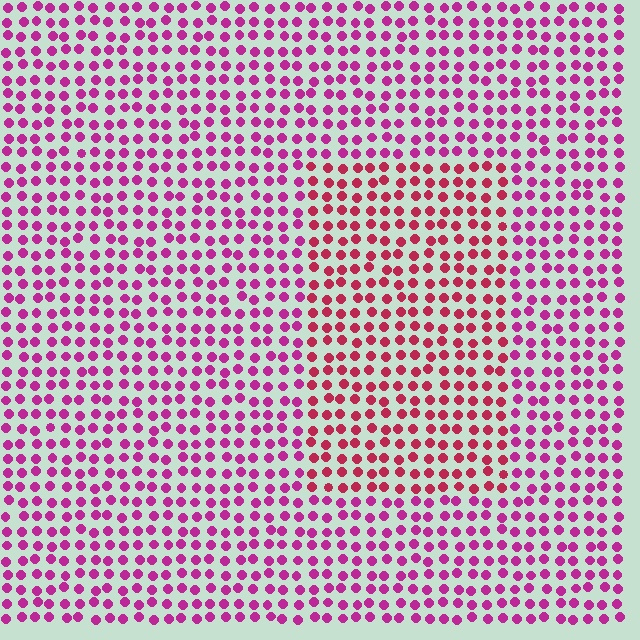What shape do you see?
I see a rectangle.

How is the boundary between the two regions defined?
The boundary is defined purely by a slight shift in hue (about 28 degrees). Spacing, size, and orientation are identical on both sides.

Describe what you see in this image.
The image is filled with small magenta elements in a uniform arrangement. A rectangle-shaped region is visible where the elements are tinted to a slightly different hue, forming a subtle color boundary.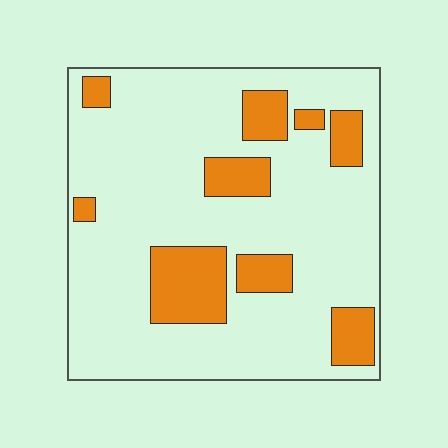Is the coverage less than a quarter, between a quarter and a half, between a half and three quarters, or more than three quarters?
Less than a quarter.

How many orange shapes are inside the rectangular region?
9.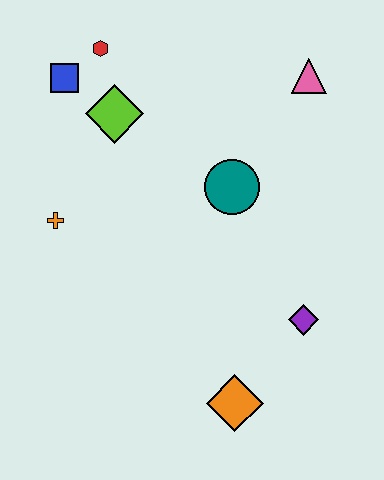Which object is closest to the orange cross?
The lime diamond is closest to the orange cross.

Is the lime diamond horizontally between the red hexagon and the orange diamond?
Yes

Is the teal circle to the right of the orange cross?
Yes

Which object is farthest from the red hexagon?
The orange diamond is farthest from the red hexagon.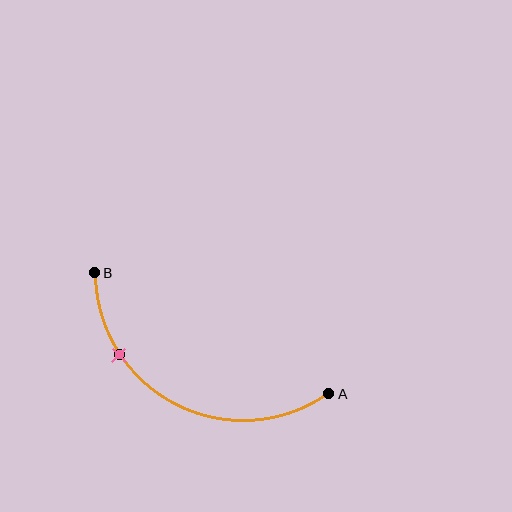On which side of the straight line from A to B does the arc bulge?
The arc bulges below the straight line connecting A and B.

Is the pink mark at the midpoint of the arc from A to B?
No. The pink mark lies on the arc but is closer to endpoint B. The arc midpoint would be at the point on the curve equidistant along the arc from both A and B.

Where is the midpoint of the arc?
The arc midpoint is the point on the curve farthest from the straight line joining A and B. It sits below that line.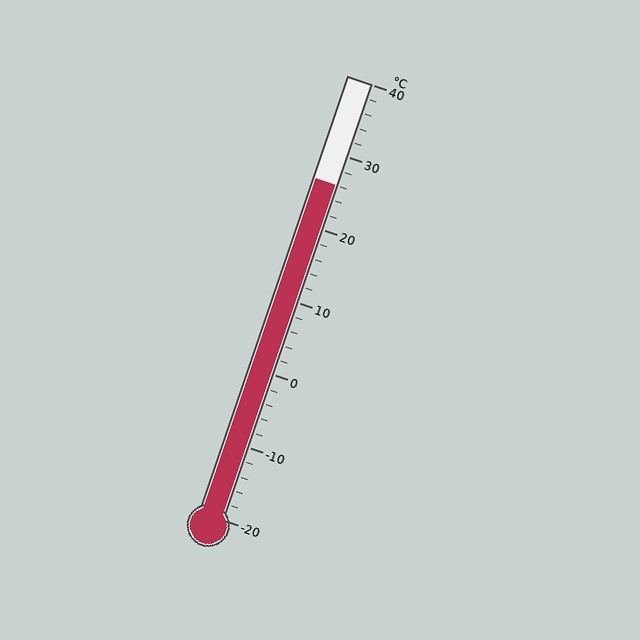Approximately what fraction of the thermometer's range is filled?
The thermometer is filled to approximately 75% of its range.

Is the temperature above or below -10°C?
The temperature is above -10°C.